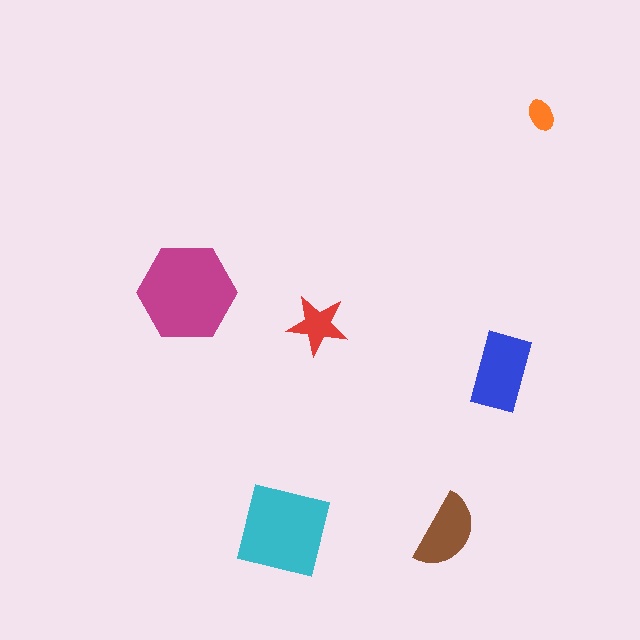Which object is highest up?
The orange ellipse is topmost.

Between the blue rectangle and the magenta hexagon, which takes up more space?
The magenta hexagon.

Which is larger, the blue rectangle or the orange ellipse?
The blue rectangle.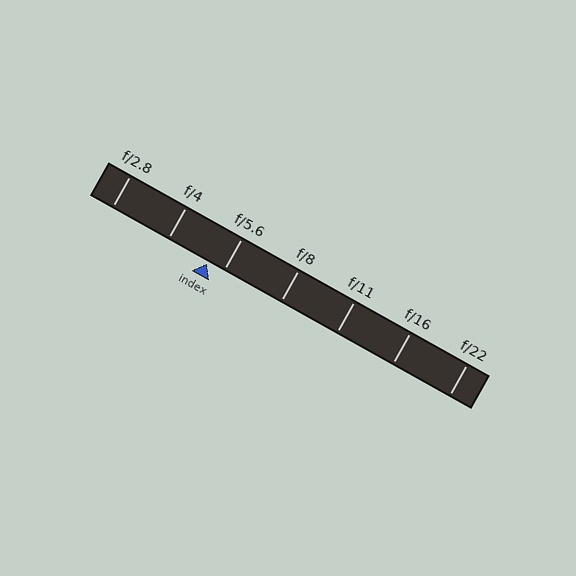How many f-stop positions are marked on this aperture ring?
There are 7 f-stop positions marked.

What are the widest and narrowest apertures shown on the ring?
The widest aperture shown is f/2.8 and the narrowest is f/22.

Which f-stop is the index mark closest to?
The index mark is closest to f/5.6.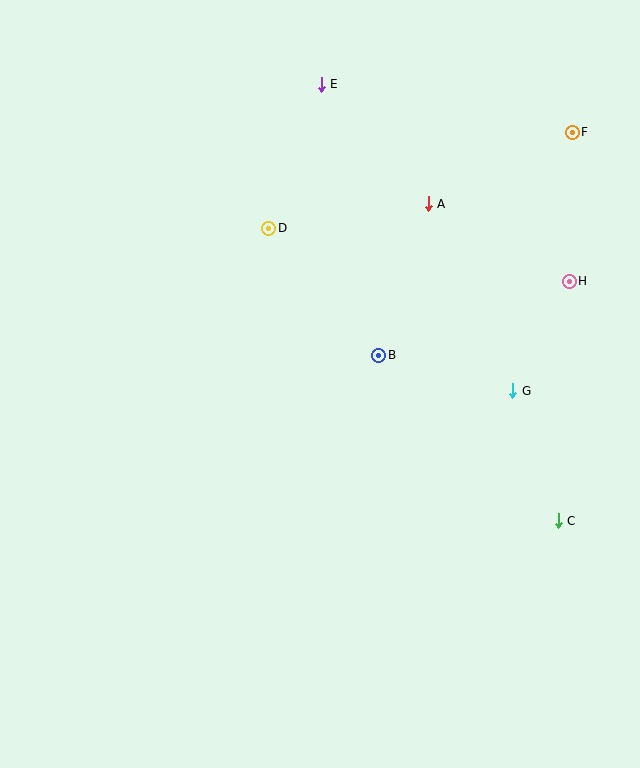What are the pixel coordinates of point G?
Point G is at (513, 391).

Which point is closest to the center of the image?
Point B at (379, 355) is closest to the center.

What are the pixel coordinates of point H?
Point H is at (569, 281).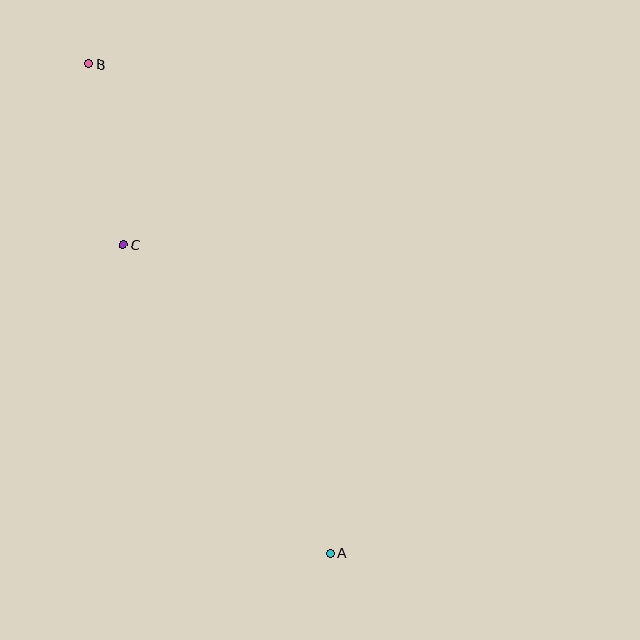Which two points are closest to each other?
Points B and C are closest to each other.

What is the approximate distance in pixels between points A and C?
The distance between A and C is approximately 372 pixels.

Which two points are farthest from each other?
Points A and B are farthest from each other.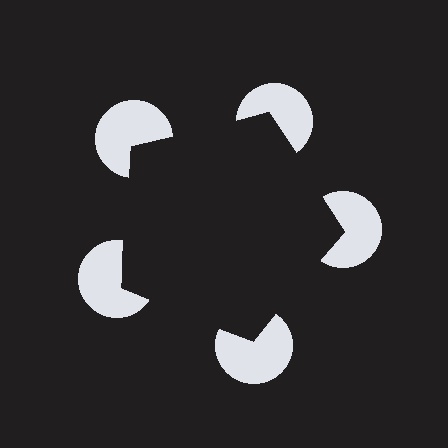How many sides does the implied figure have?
5 sides.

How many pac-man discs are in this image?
There are 5 — one at each vertex of the illusory pentagon.